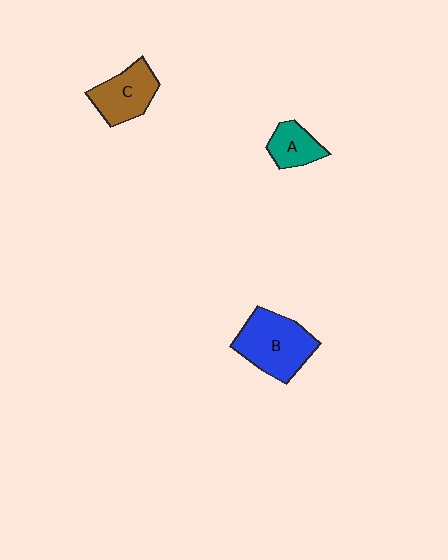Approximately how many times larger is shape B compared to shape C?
Approximately 1.4 times.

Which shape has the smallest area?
Shape A (teal).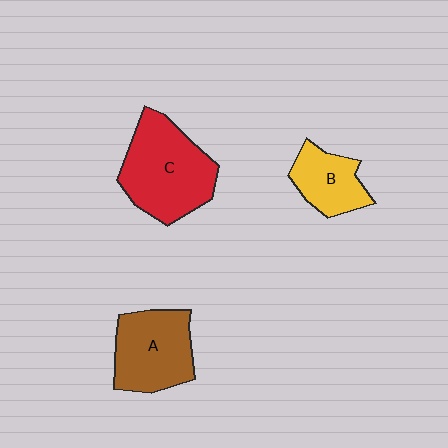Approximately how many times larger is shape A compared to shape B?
Approximately 1.5 times.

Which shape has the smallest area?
Shape B (yellow).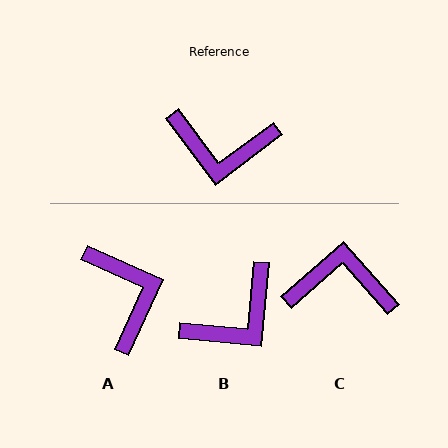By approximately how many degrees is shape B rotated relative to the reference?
Approximately 48 degrees counter-clockwise.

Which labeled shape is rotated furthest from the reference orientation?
C, about 176 degrees away.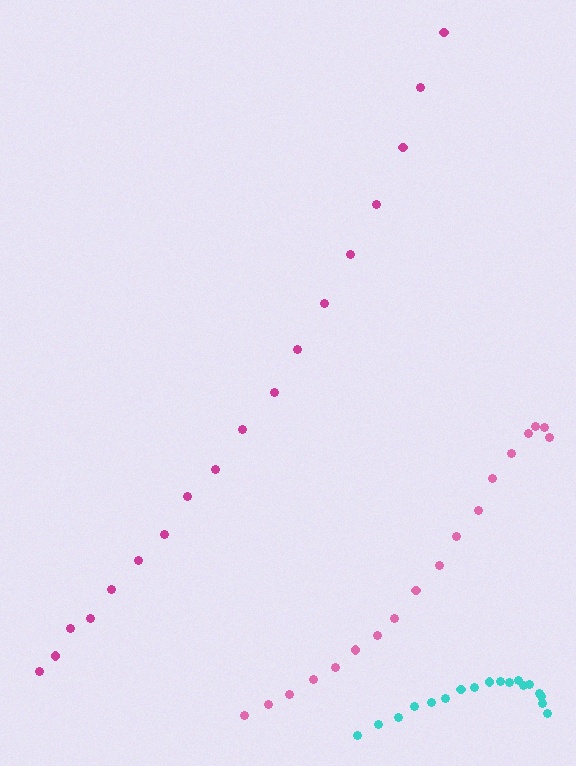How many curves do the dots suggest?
There are 3 distinct paths.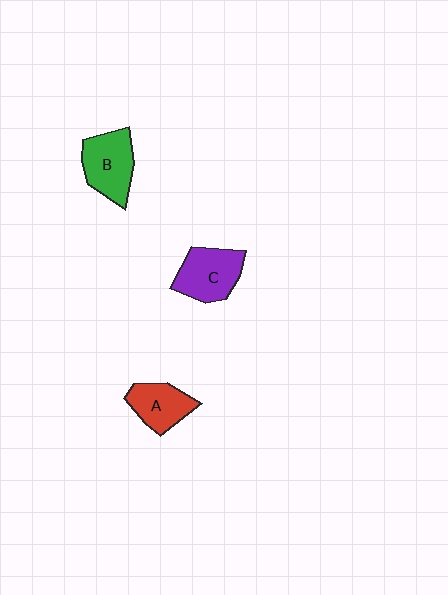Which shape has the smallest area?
Shape A (red).